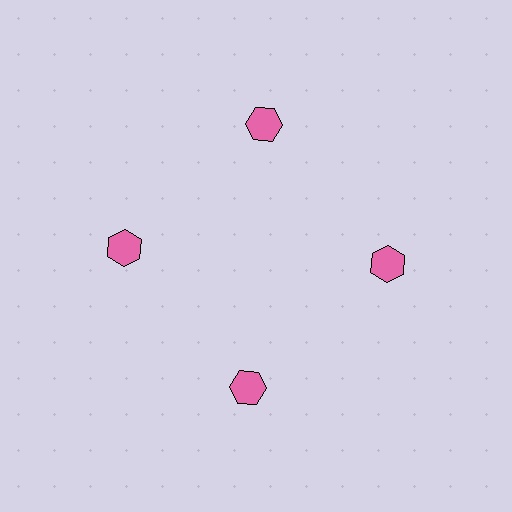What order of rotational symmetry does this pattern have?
This pattern has 4-fold rotational symmetry.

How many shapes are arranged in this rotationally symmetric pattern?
There are 4 shapes, arranged in 4 groups of 1.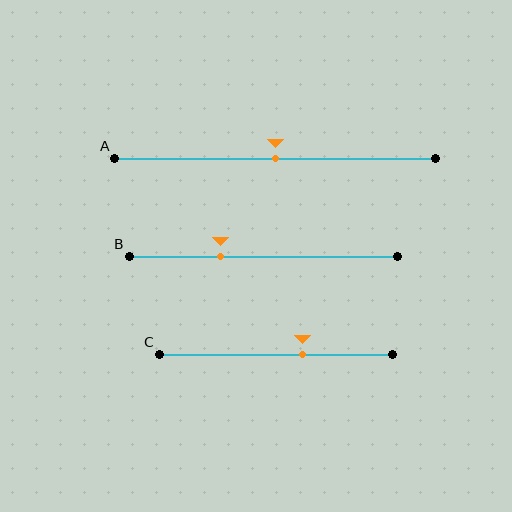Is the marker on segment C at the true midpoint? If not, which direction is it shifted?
No, the marker on segment C is shifted to the right by about 11% of the segment length.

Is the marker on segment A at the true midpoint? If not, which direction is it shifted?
Yes, the marker on segment A is at the true midpoint.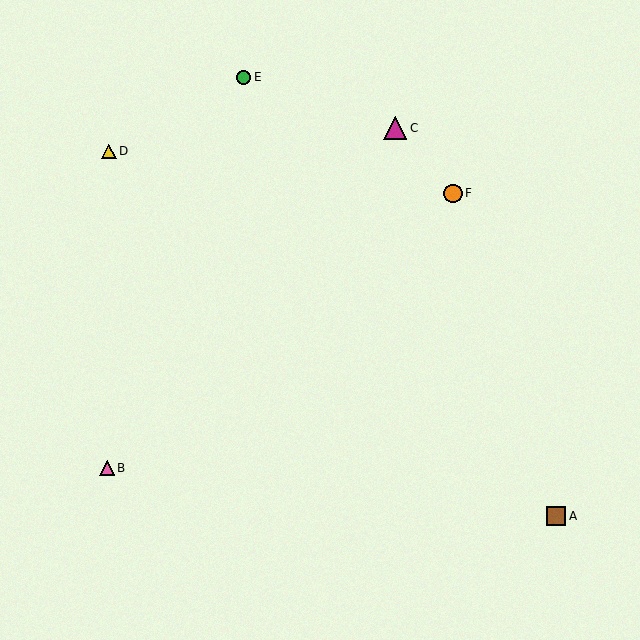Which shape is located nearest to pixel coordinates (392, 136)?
The magenta triangle (labeled C) at (395, 128) is nearest to that location.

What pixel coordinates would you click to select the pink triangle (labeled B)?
Click at (107, 468) to select the pink triangle B.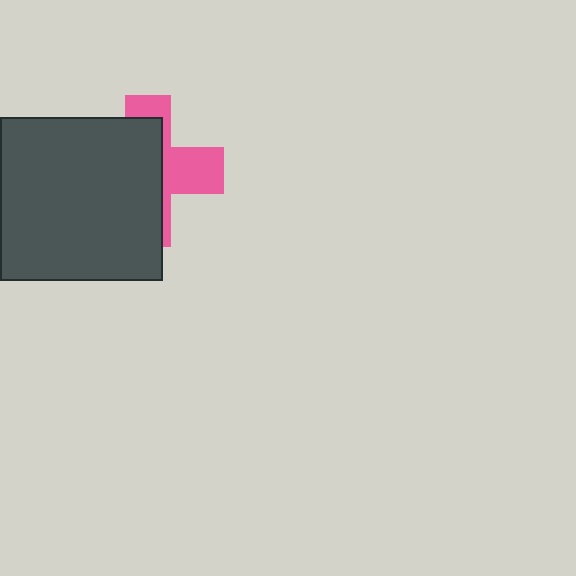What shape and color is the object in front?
The object in front is a dark gray square.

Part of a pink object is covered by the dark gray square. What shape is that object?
It is a cross.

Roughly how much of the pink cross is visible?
A small part of it is visible (roughly 37%).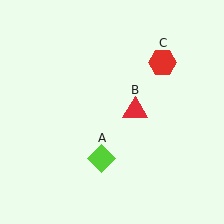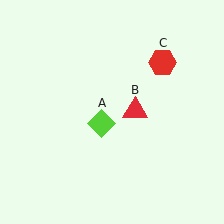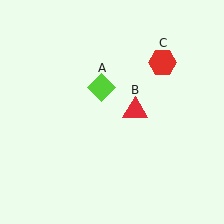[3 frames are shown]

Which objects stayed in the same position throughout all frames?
Red triangle (object B) and red hexagon (object C) remained stationary.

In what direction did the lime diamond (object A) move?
The lime diamond (object A) moved up.